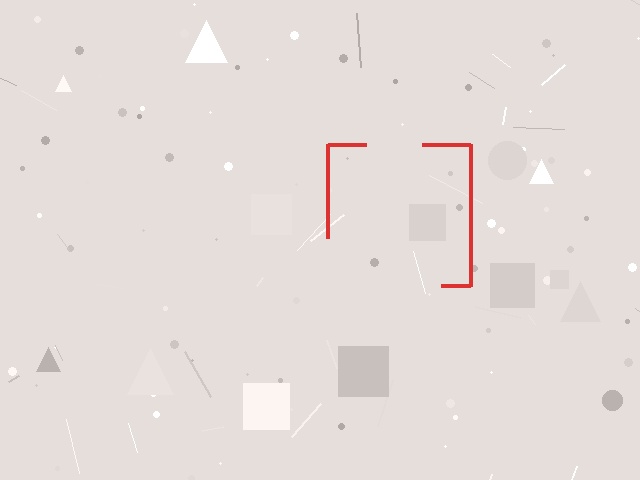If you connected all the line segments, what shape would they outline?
They would outline a square.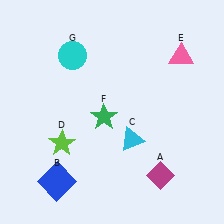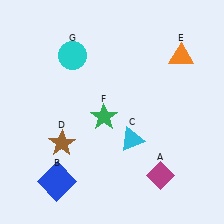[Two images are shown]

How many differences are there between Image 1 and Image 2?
There are 2 differences between the two images.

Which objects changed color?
D changed from lime to brown. E changed from pink to orange.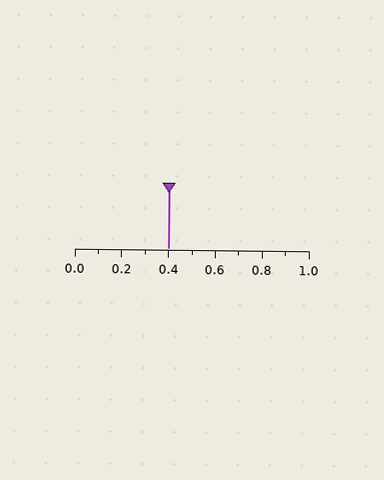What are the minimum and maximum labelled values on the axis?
The axis runs from 0.0 to 1.0.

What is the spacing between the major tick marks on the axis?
The major ticks are spaced 0.2 apart.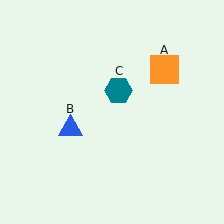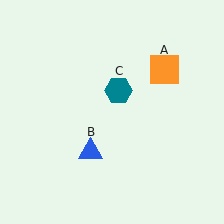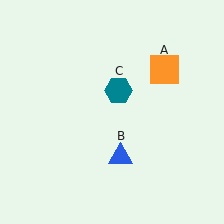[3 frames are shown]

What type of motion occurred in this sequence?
The blue triangle (object B) rotated counterclockwise around the center of the scene.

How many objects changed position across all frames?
1 object changed position: blue triangle (object B).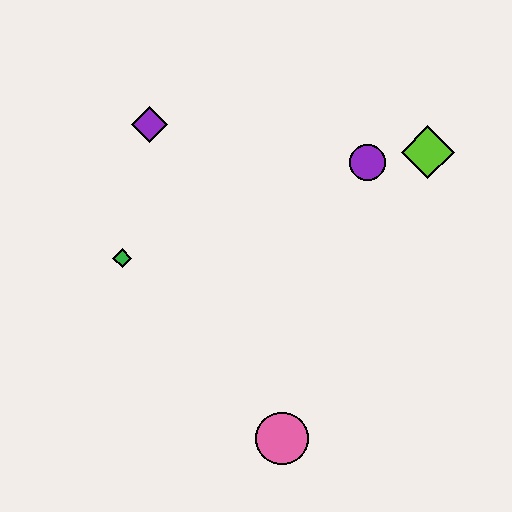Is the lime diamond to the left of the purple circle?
No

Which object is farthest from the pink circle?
The purple diamond is farthest from the pink circle.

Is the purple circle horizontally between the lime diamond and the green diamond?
Yes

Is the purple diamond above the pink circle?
Yes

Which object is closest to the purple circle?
The lime diamond is closest to the purple circle.